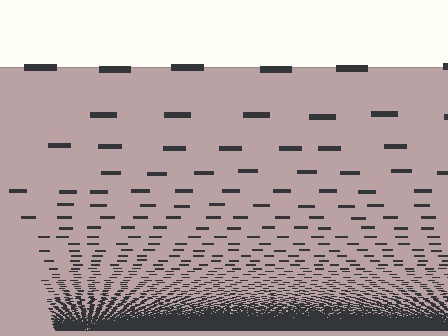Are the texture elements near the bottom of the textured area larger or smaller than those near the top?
Smaller. The gradient is inverted — elements near the bottom are smaller and denser.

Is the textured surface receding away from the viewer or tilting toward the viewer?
The surface appears to tilt toward the viewer. Texture elements get larger and sparser toward the top.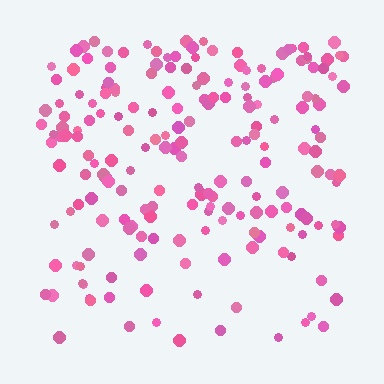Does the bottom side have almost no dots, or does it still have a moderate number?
Still a moderate number, just noticeably fewer than the top.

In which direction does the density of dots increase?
From bottom to top, with the top side densest.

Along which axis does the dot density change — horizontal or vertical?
Vertical.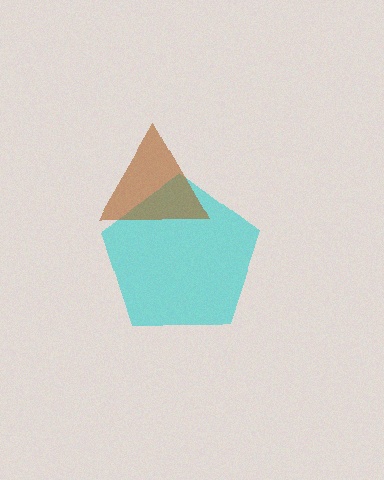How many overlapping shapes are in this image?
There are 2 overlapping shapes in the image.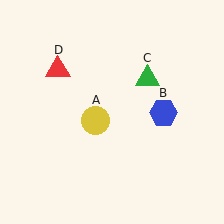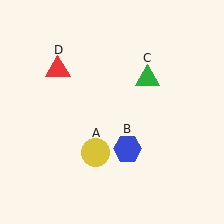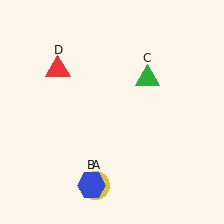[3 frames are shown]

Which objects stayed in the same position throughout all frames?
Green triangle (object C) and red triangle (object D) remained stationary.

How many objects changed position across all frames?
2 objects changed position: yellow circle (object A), blue hexagon (object B).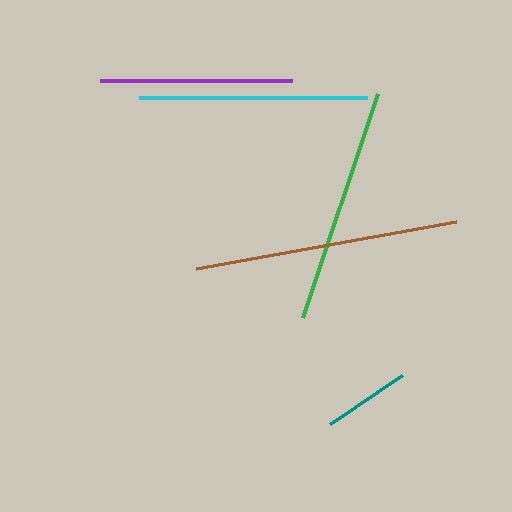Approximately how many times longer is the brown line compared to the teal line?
The brown line is approximately 3.0 times the length of the teal line.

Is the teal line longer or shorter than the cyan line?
The cyan line is longer than the teal line.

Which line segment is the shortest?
The teal line is the shortest at approximately 88 pixels.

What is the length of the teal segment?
The teal segment is approximately 88 pixels long.